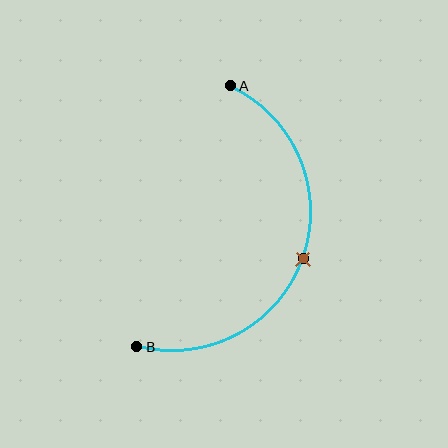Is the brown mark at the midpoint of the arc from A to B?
Yes. The brown mark lies on the arc at equal arc-length from both A and B — it is the arc midpoint.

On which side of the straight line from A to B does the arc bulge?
The arc bulges to the right of the straight line connecting A and B.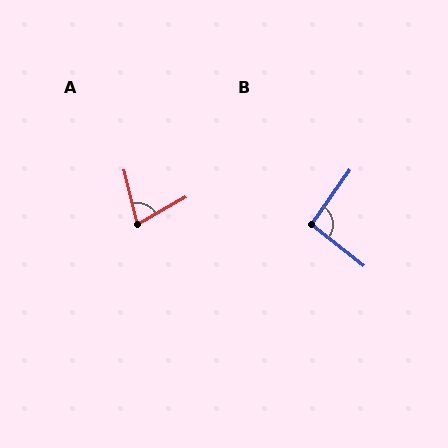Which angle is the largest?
B, at approximately 93 degrees.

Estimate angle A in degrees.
Approximately 74 degrees.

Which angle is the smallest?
A, at approximately 74 degrees.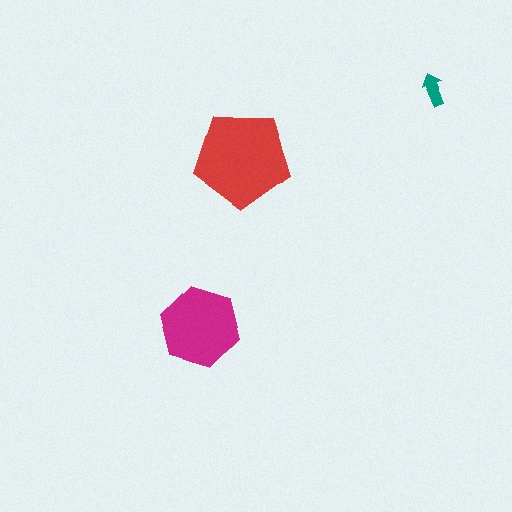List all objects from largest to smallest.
The red pentagon, the magenta hexagon, the teal arrow.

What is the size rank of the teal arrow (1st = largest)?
3rd.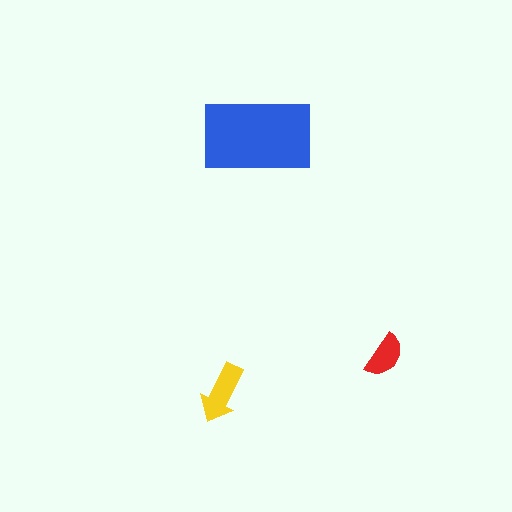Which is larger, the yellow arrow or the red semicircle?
The yellow arrow.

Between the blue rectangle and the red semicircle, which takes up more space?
The blue rectangle.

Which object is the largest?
The blue rectangle.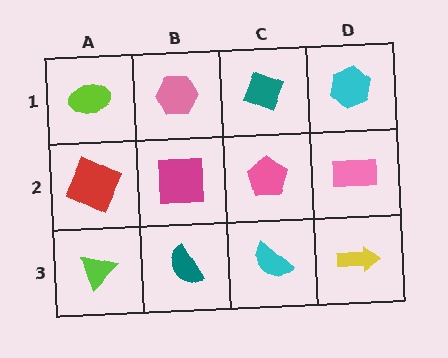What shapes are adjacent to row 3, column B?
A magenta square (row 2, column B), a lime triangle (row 3, column A), a cyan semicircle (row 3, column C).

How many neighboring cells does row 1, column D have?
2.